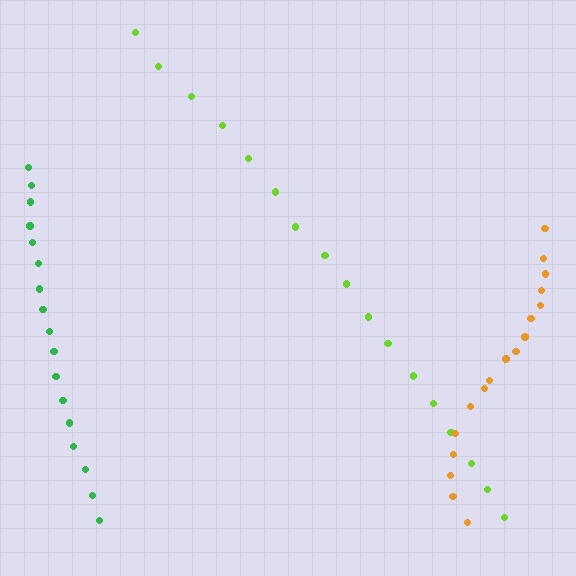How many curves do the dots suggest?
There are 3 distinct paths.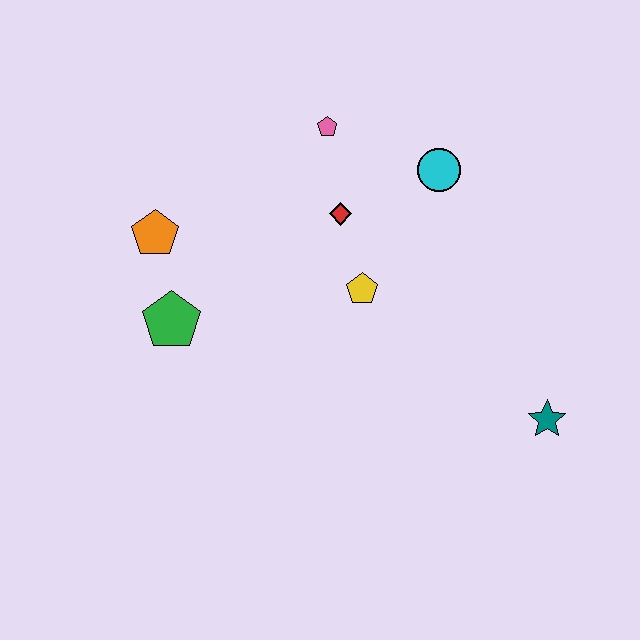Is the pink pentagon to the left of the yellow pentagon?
Yes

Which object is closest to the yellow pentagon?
The red diamond is closest to the yellow pentagon.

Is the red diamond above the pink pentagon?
No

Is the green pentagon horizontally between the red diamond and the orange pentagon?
Yes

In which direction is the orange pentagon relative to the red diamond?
The orange pentagon is to the left of the red diamond.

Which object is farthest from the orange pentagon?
The teal star is farthest from the orange pentagon.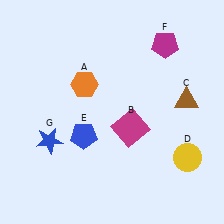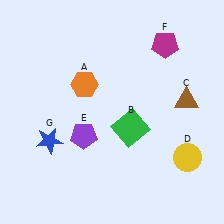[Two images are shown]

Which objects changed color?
B changed from magenta to green. E changed from blue to purple.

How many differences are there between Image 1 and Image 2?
There are 2 differences between the two images.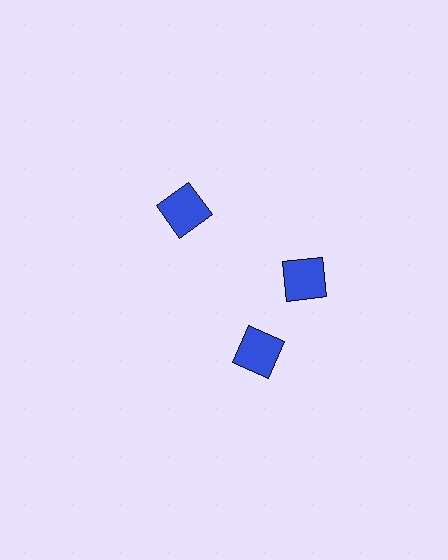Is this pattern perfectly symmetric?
No. The 3 blue squares are arranged in a ring, but one element near the 7 o'clock position is rotated out of alignment along the ring, breaking the 3-fold rotational symmetry.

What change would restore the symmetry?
The symmetry would be restored by rotating it back into even spacing with its neighbors so that all 3 squares sit at equal angles and equal distance from the center.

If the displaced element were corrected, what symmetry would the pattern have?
It would have 3-fold rotational symmetry — the pattern would map onto itself every 120 degrees.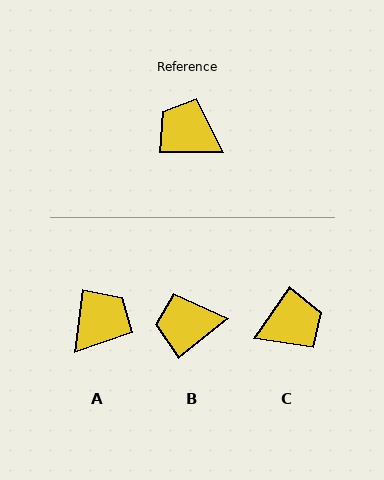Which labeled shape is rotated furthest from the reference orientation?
C, about 125 degrees away.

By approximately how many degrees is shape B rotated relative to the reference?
Approximately 38 degrees counter-clockwise.